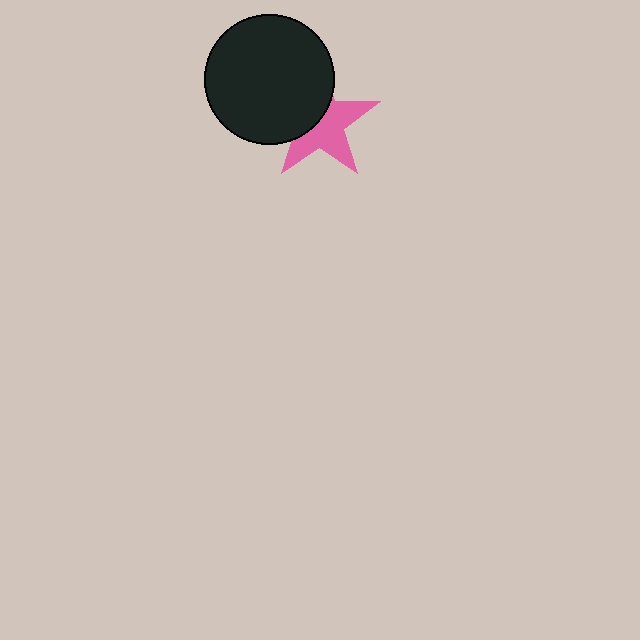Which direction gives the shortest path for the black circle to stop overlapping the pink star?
Moving toward the upper-left gives the shortest separation.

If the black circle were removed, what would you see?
You would see the complete pink star.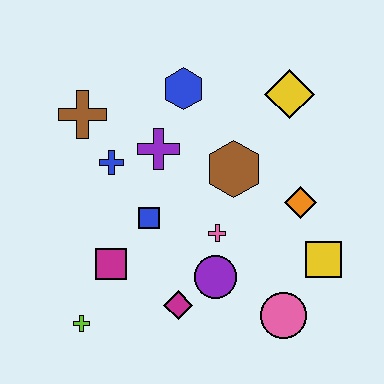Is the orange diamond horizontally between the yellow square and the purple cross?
Yes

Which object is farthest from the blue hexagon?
The lime cross is farthest from the blue hexagon.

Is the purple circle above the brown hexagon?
No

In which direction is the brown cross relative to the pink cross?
The brown cross is to the left of the pink cross.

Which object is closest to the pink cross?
The purple circle is closest to the pink cross.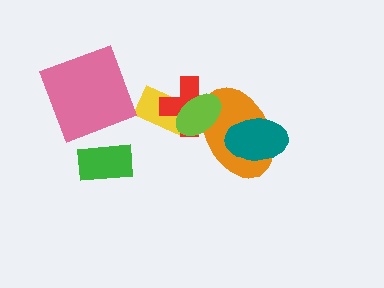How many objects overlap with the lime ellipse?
3 objects overlap with the lime ellipse.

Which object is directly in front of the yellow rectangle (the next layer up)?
The red cross is directly in front of the yellow rectangle.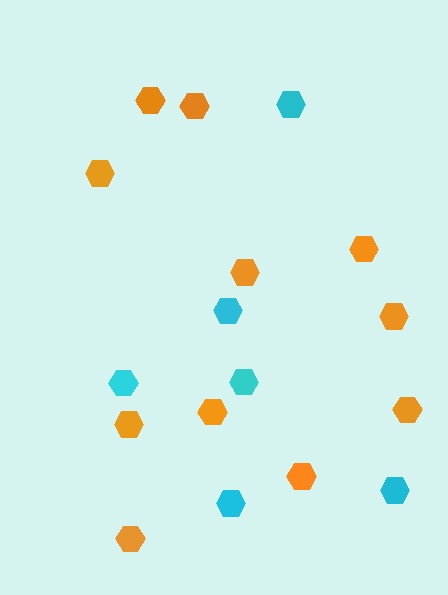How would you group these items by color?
There are 2 groups: one group of orange hexagons (11) and one group of cyan hexagons (6).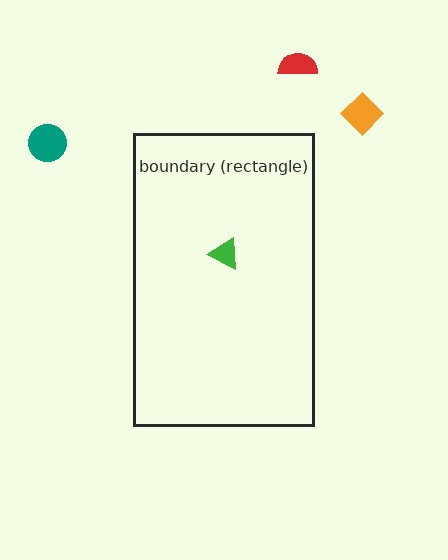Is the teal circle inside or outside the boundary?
Outside.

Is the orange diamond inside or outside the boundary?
Outside.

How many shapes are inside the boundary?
1 inside, 3 outside.